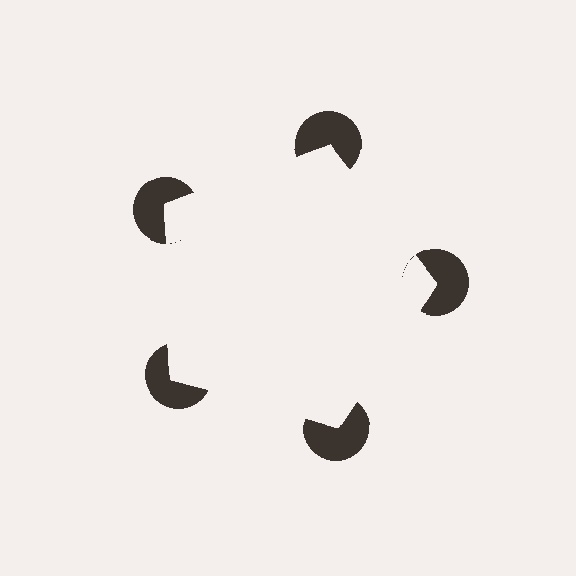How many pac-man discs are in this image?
There are 5 — one at each vertex of the illusory pentagon.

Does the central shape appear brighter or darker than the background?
It typically appears slightly brighter than the background, even though no actual brightness change is drawn.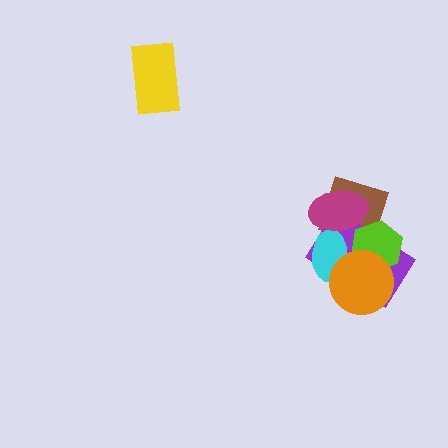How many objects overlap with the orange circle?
3 objects overlap with the orange circle.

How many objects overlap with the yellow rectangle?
0 objects overlap with the yellow rectangle.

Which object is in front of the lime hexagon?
The orange circle is in front of the lime hexagon.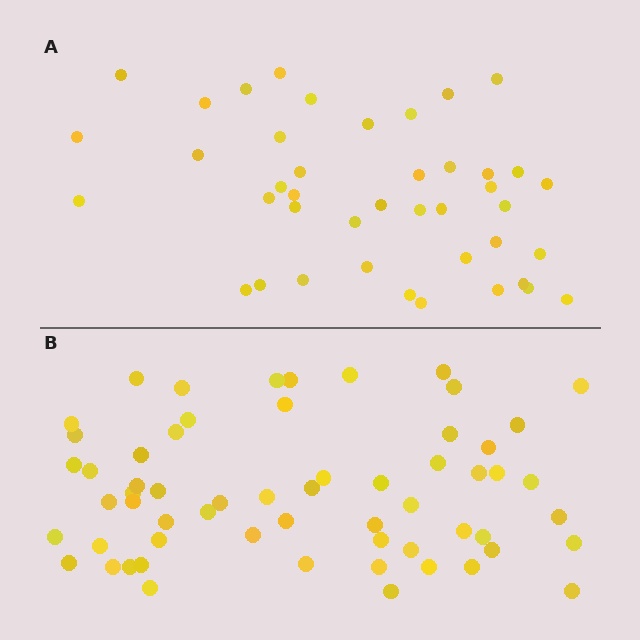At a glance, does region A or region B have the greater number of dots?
Region B (the bottom region) has more dots.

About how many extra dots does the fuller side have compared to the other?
Region B has approximately 20 more dots than region A.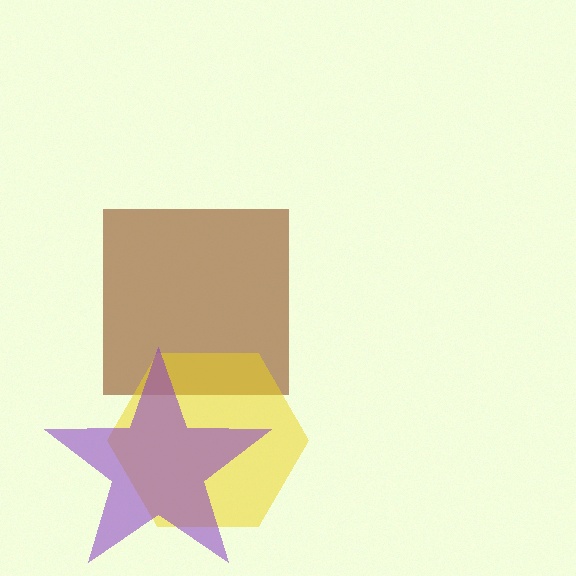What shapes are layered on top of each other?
The layered shapes are: a brown square, a yellow hexagon, a purple star.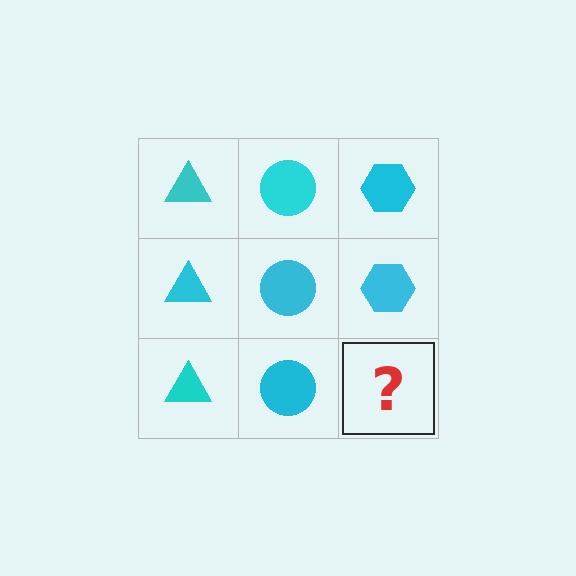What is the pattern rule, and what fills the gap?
The rule is that each column has a consistent shape. The gap should be filled with a cyan hexagon.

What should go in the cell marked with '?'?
The missing cell should contain a cyan hexagon.